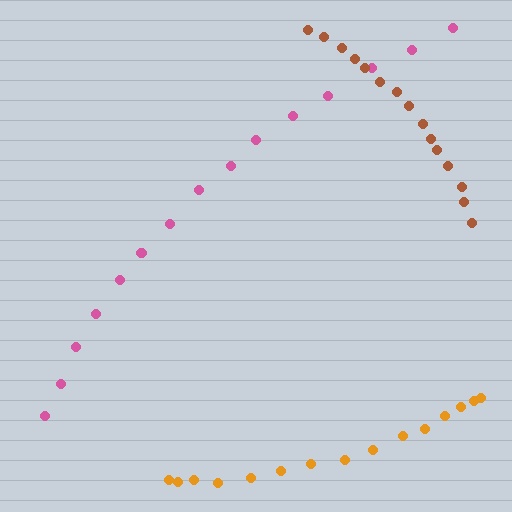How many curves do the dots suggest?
There are 3 distinct paths.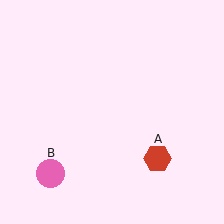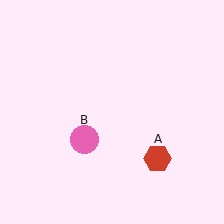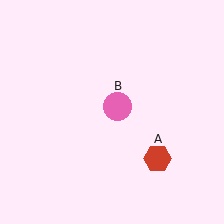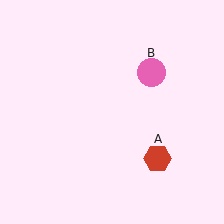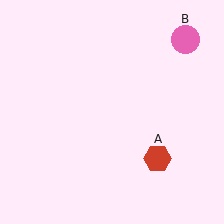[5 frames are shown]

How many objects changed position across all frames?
1 object changed position: pink circle (object B).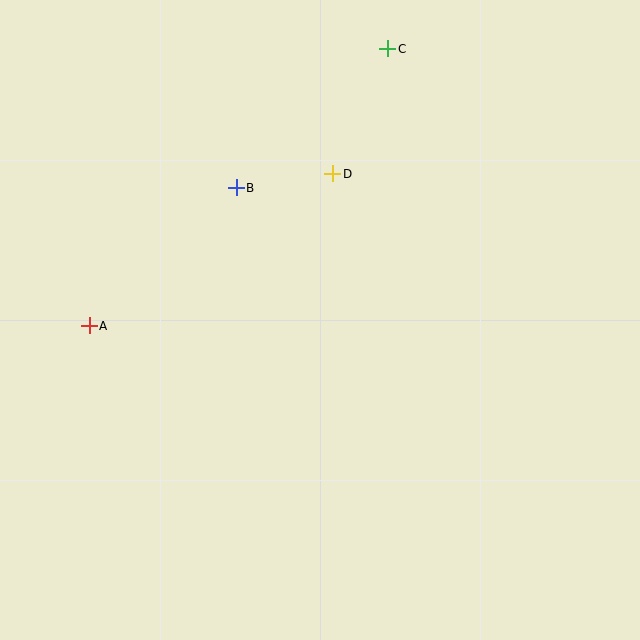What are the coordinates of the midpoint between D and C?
The midpoint between D and C is at (360, 111).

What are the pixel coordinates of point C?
Point C is at (388, 49).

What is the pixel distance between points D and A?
The distance between D and A is 287 pixels.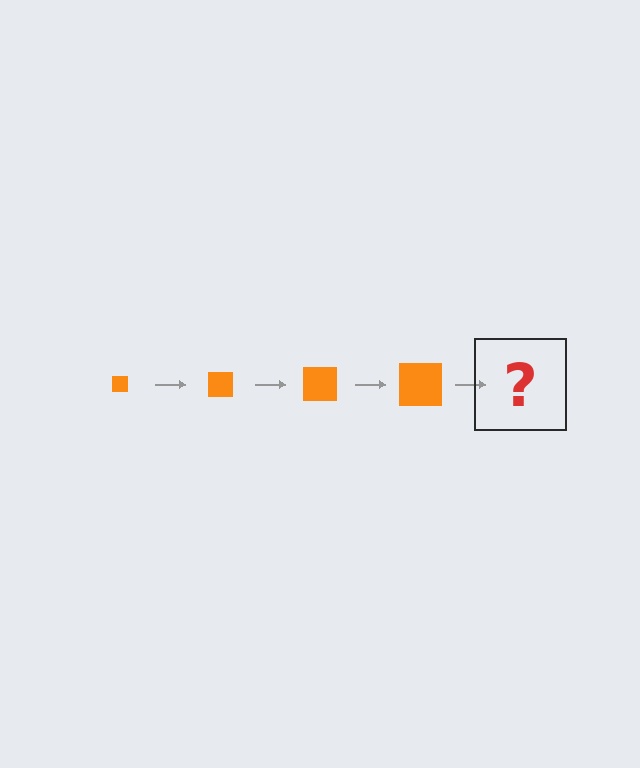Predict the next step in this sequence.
The next step is an orange square, larger than the previous one.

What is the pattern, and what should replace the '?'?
The pattern is that the square gets progressively larger each step. The '?' should be an orange square, larger than the previous one.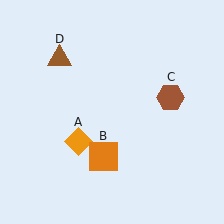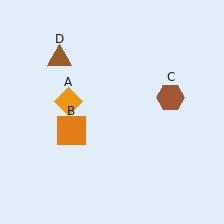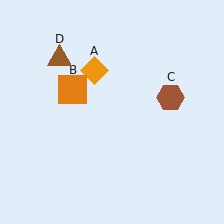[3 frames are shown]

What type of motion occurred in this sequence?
The orange diamond (object A), orange square (object B) rotated clockwise around the center of the scene.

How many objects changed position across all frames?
2 objects changed position: orange diamond (object A), orange square (object B).